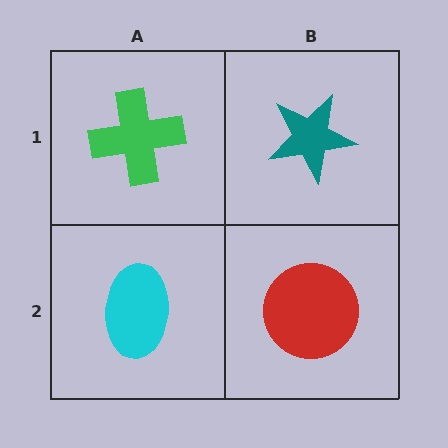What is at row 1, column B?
A teal star.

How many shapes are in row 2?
2 shapes.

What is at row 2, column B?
A red circle.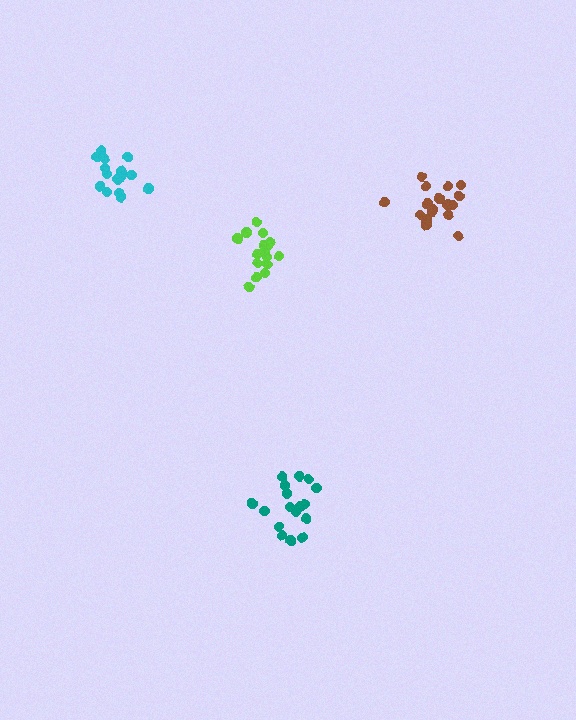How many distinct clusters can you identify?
There are 4 distinct clusters.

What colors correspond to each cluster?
The clusters are colored: brown, teal, cyan, lime.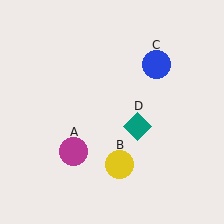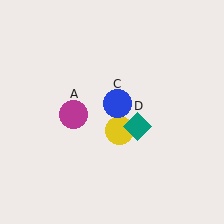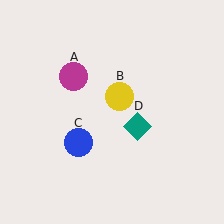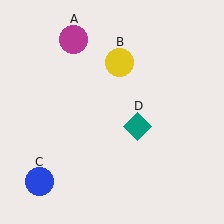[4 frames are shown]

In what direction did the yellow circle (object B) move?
The yellow circle (object B) moved up.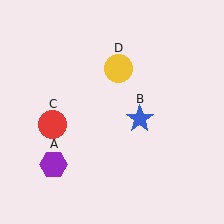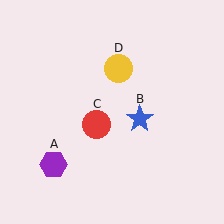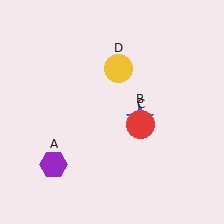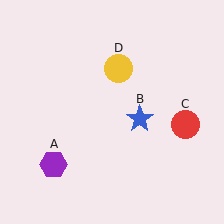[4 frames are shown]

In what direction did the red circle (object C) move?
The red circle (object C) moved right.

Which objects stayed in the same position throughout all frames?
Purple hexagon (object A) and blue star (object B) and yellow circle (object D) remained stationary.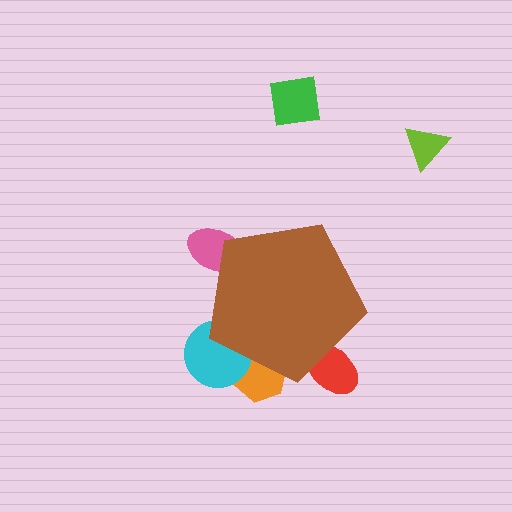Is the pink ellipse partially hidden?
Yes, the pink ellipse is partially hidden behind the brown pentagon.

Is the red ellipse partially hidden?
Yes, the red ellipse is partially hidden behind the brown pentagon.